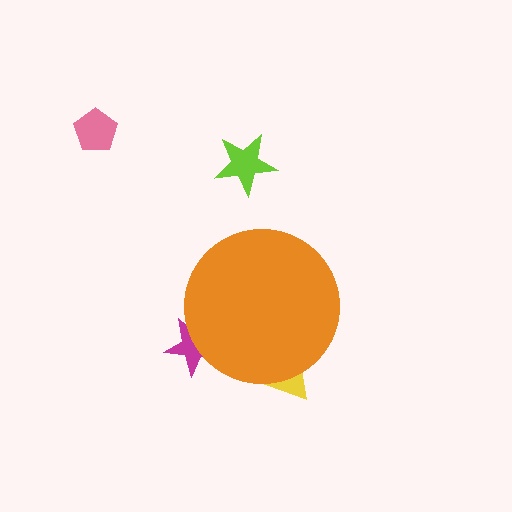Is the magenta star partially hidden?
Yes, the magenta star is partially hidden behind the orange circle.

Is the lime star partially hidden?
No, the lime star is fully visible.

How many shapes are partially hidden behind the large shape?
2 shapes are partially hidden.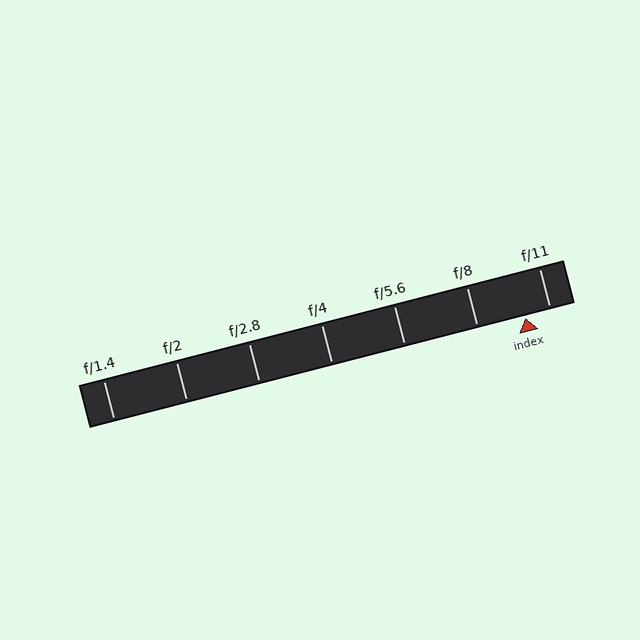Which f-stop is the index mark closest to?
The index mark is closest to f/11.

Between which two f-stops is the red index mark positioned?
The index mark is between f/8 and f/11.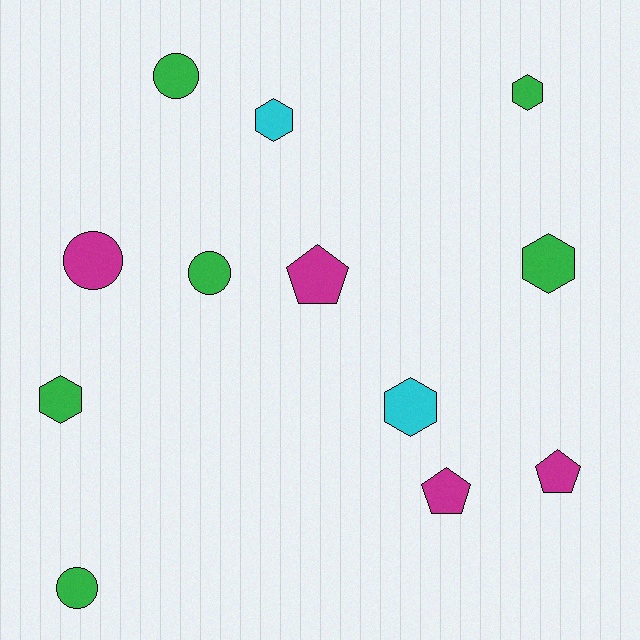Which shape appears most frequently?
Hexagon, with 5 objects.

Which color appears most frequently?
Green, with 6 objects.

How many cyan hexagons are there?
There are 2 cyan hexagons.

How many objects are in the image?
There are 12 objects.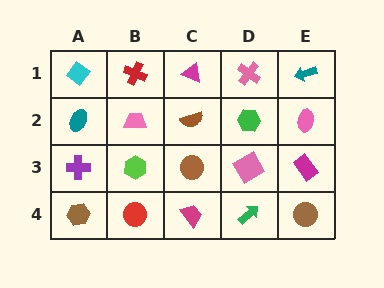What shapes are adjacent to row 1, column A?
A teal ellipse (row 2, column A), a red cross (row 1, column B).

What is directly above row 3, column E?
A pink ellipse.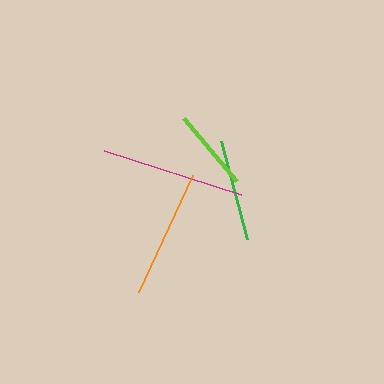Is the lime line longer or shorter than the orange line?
The orange line is longer than the lime line.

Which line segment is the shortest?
The lime line is the shortest at approximately 82 pixels.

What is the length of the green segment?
The green segment is approximately 102 pixels long.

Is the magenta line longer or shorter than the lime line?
The magenta line is longer than the lime line.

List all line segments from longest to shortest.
From longest to shortest: magenta, orange, green, lime.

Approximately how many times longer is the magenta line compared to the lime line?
The magenta line is approximately 1.7 times the length of the lime line.